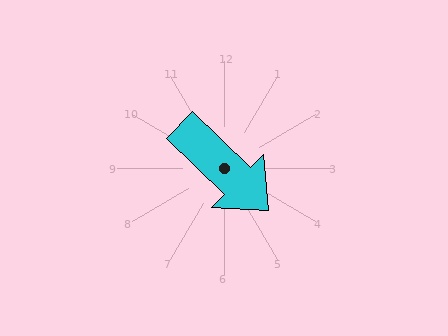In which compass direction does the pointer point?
Southeast.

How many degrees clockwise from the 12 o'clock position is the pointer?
Approximately 134 degrees.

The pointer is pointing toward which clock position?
Roughly 4 o'clock.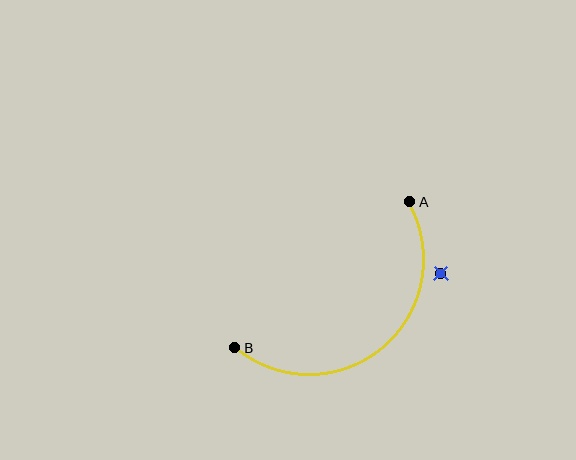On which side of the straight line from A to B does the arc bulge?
The arc bulges below and to the right of the straight line connecting A and B.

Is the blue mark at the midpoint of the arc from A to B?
No — the blue mark does not lie on the arc at all. It sits slightly outside the curve.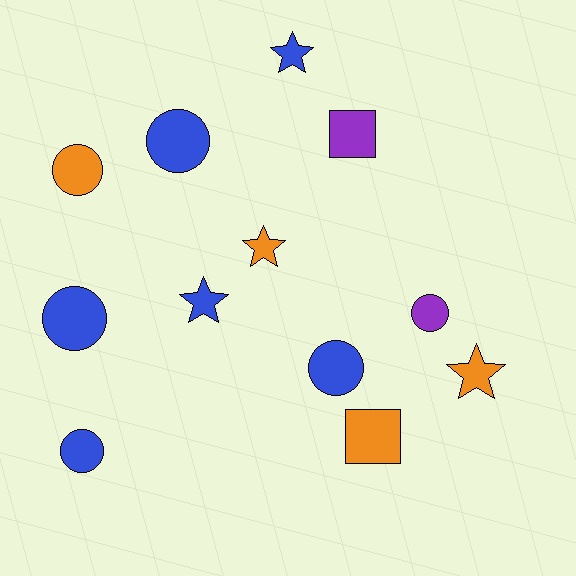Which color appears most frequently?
Blue, with 6 objects.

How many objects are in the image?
There are 12 objects.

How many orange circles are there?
There is 1 orange circle.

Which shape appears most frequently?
Circle, with 6 objects.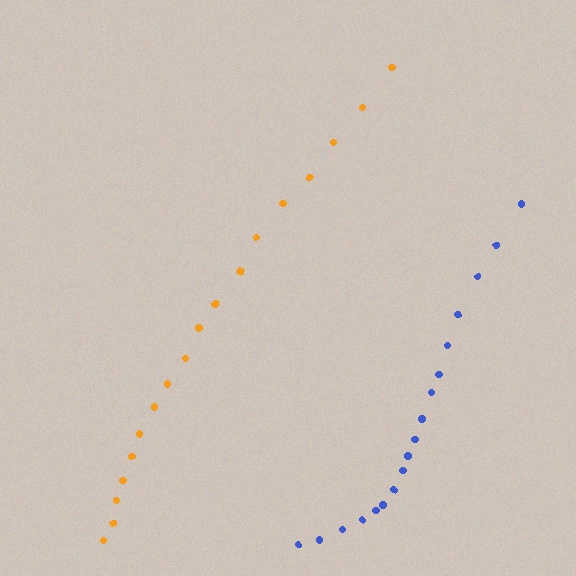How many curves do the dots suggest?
There are 2 distinct paths.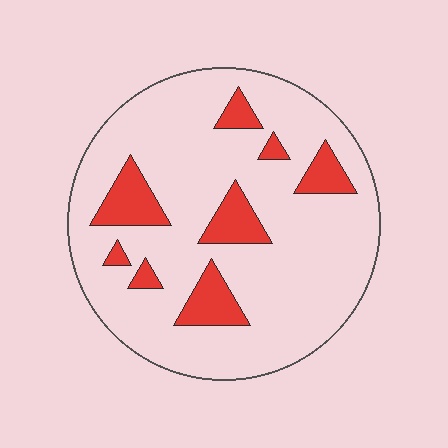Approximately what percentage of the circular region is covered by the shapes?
Approximately 15%.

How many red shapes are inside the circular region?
8.